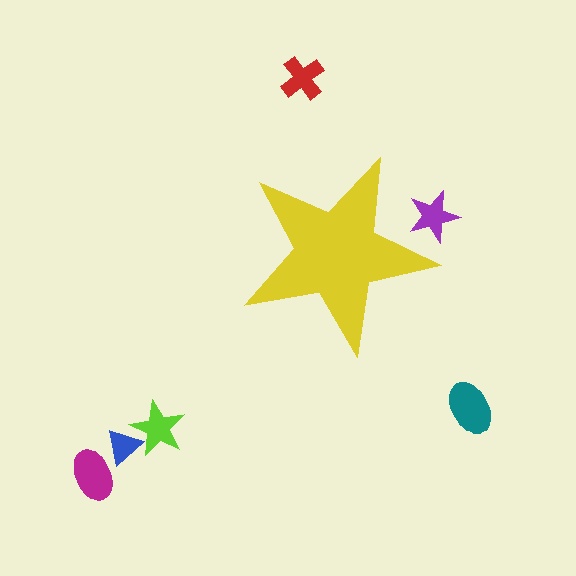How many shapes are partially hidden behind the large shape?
1 shape is partially hidden.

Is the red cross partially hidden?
No, the red cross is fully visible.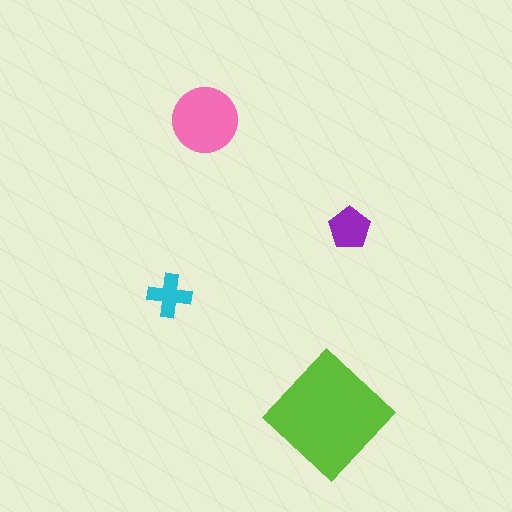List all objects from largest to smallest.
The lime diamond, the pink circle, the purple pentagon, the cyan cross.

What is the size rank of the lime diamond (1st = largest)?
1st.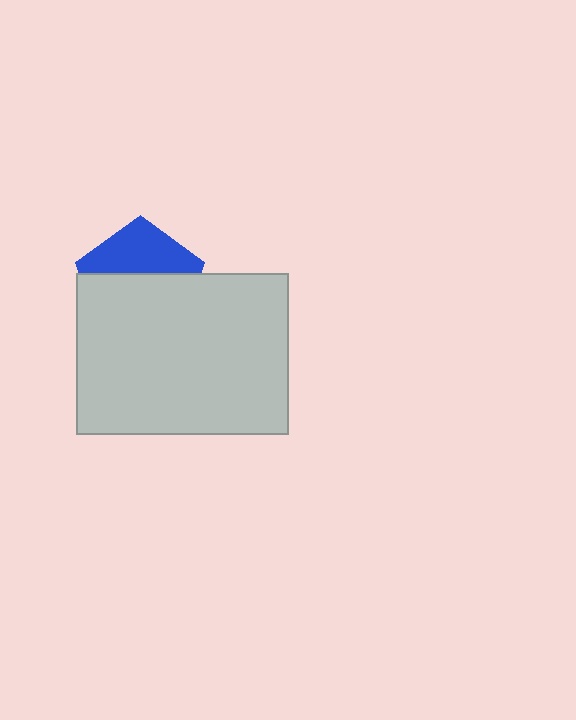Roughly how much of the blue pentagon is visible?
A small part of it is visible (roughly 40%).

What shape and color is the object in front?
The object in front is a light gray rectangle.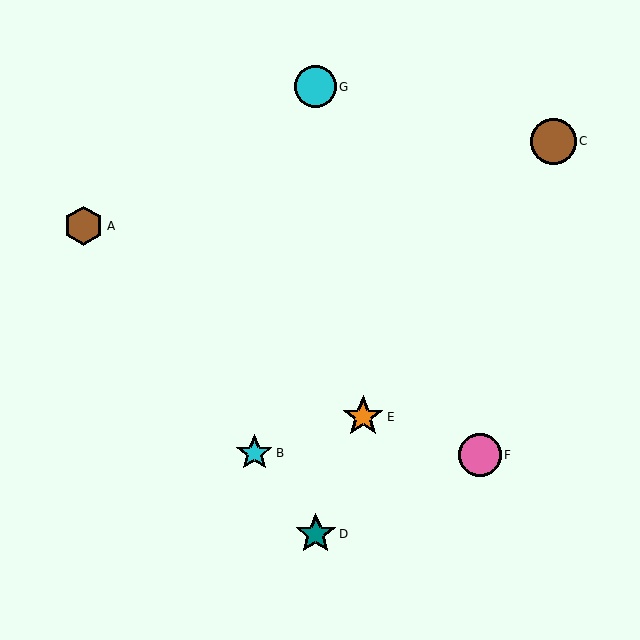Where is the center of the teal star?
The center of the teal star is at (316, 534).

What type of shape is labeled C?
Shape C is a brown circle.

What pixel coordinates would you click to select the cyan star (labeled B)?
Click at (254, 453) to select the cyan star B.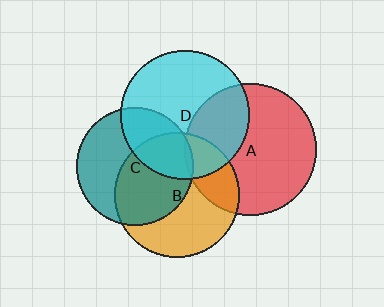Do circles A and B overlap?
Yes.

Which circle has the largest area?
Circle A (red).